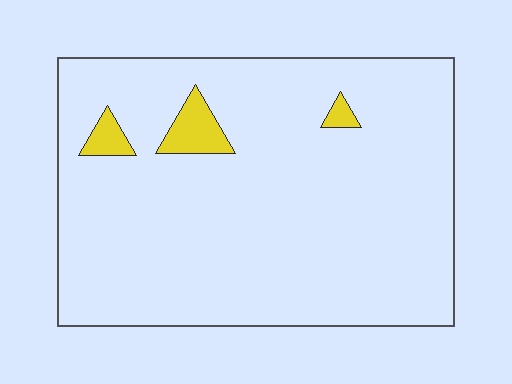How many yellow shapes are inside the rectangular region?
3.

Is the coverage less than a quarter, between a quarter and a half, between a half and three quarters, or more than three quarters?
Less than a quarter.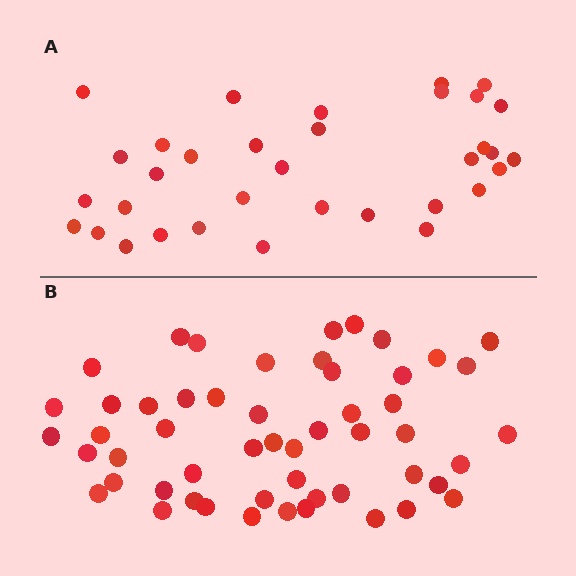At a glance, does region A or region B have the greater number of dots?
Region B (the bottom region) has more dots.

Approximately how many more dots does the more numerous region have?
Region B has approximately 20 more dots than region A.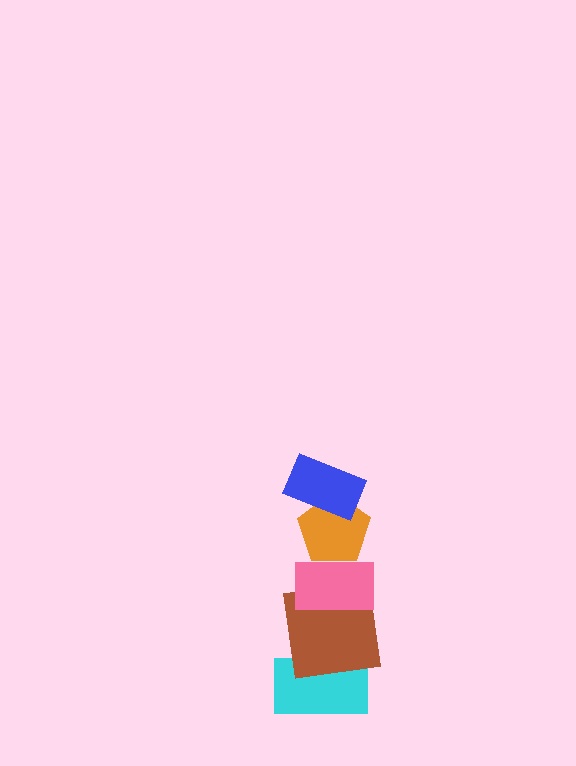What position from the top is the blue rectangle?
The blue rectangle is 1st from the top.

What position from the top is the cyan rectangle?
The cyan rectangle is 5th from the top.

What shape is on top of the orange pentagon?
The blue rectangle is on top of the orange pentagon.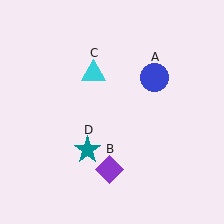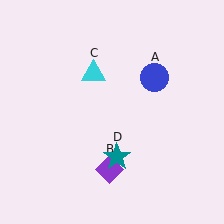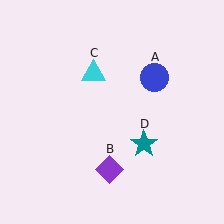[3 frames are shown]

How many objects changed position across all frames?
1 object changed position: teal star (object D).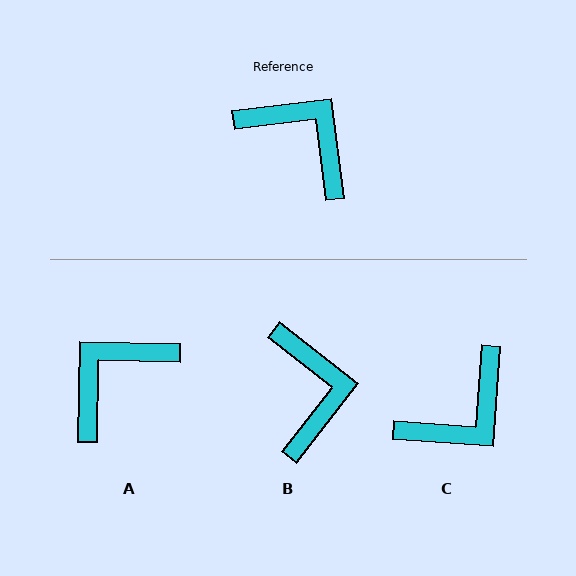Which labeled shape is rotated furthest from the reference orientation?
C, about 101 degrees away.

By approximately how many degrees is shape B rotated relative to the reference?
Approximately 45 degrees clockwise.